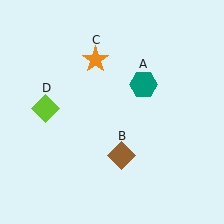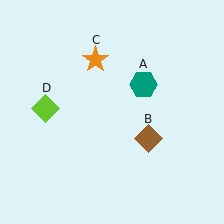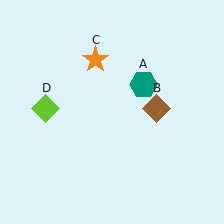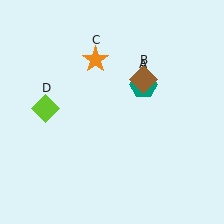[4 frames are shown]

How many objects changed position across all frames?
1 object changed position: brown diamond (object B).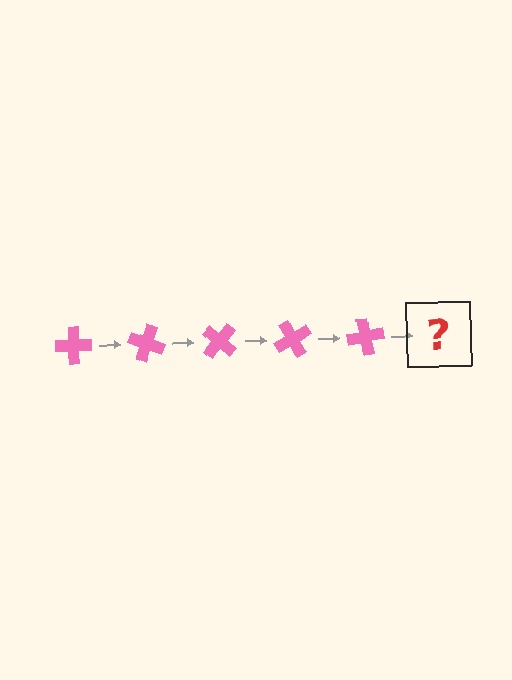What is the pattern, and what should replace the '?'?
The pattern is that the cross rotates 20 degrees each step. The '?' should be a pink cross rotated 100 degrees.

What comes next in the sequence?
The next element should be a pink cross rotated 100 degrees.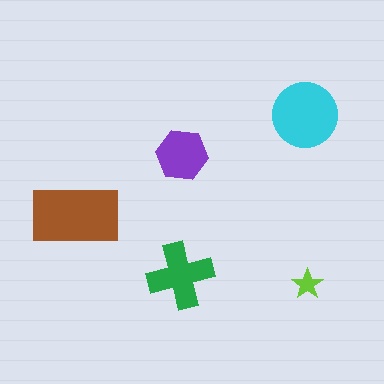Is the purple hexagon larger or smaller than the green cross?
Smaller.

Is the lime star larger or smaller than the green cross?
Smaller.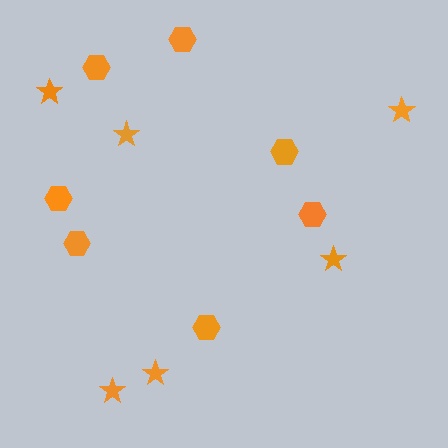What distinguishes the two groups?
There are 2 groups: one group of hexagons (7) and one group of stars (6).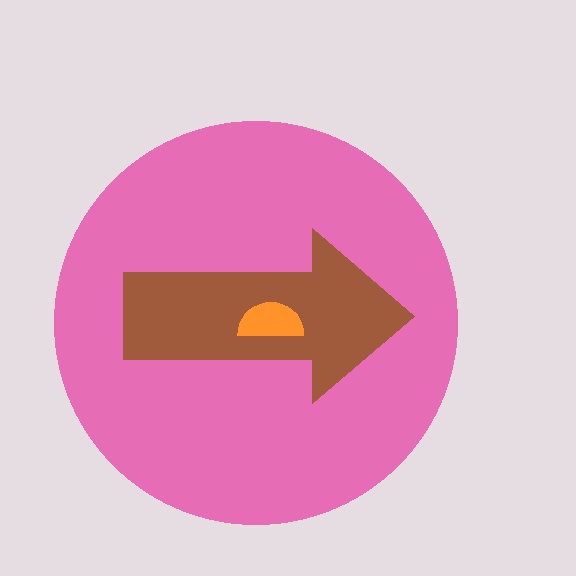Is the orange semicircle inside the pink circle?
Yes.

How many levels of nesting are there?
3.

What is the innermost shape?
The orange semicircle.